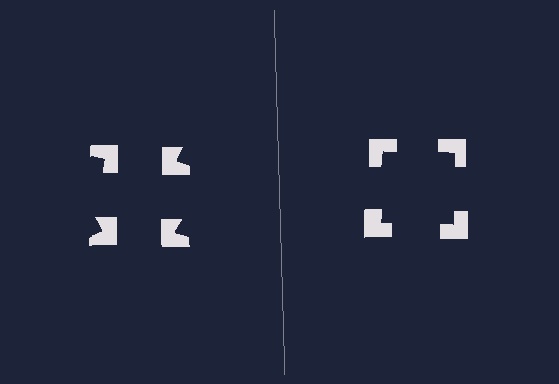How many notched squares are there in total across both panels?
8 — 4 on each side.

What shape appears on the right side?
An illusory square.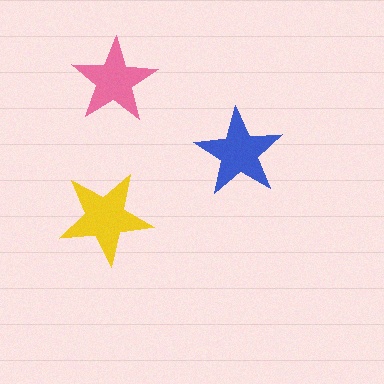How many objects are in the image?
There are 3 objects in the image.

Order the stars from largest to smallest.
the yellow one, the blue one, the pink one.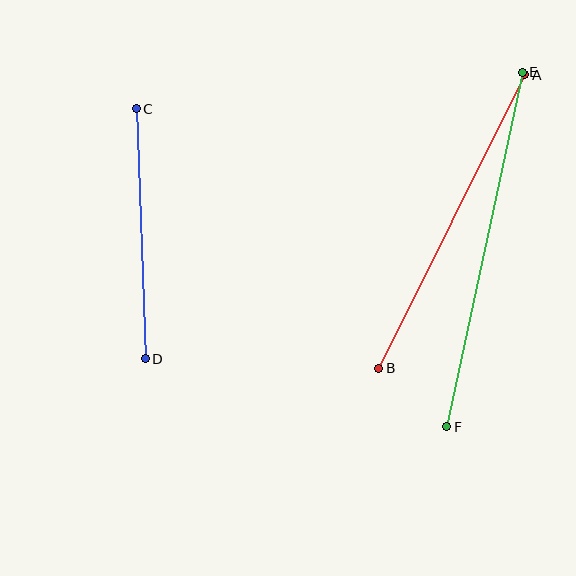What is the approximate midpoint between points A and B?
The midpoint is at approximately (452, 221) pixels.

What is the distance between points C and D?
The distance is approximately 250 pixels.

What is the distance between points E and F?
The distance is approximately 362 pixels.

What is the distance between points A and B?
The distance is approximately 328 pixels.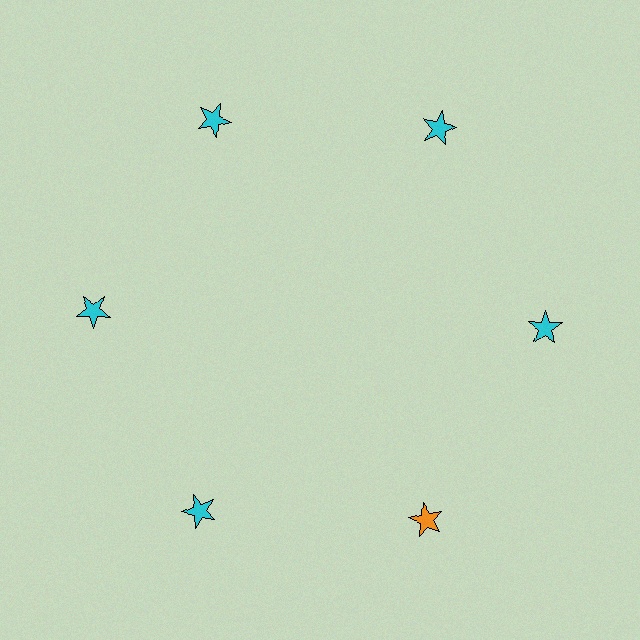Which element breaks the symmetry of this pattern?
The orange star at roughly the 5 o'clock position breaks the symmetry. All other shapes are cyan stars.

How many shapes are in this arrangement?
There are 6 shapes arranged in a ring pattern.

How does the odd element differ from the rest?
It has a different color: orange instead of cyan.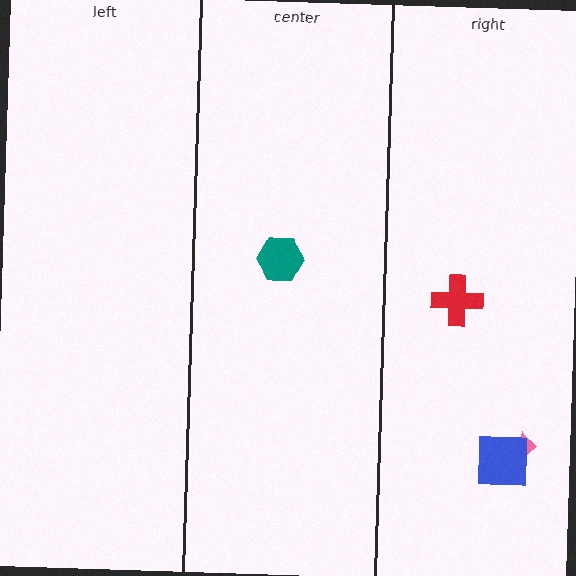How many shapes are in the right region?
3.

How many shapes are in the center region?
1.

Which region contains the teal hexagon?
The center region.